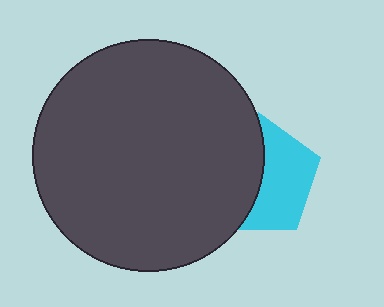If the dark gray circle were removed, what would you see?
You would see the complete cyan pentagon.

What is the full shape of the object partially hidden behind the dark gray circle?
The partially hidden object is a cyan pentagon.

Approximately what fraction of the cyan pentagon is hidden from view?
Roughly 50% of the cyan pentagon is hidden behind the dark gray circle.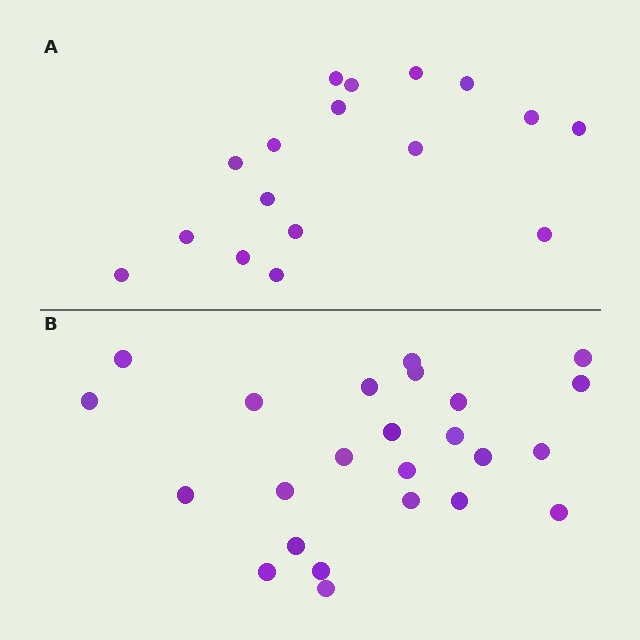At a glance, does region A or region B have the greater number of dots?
Region B (the bottom region) has more dots.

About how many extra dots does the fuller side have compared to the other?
Region B has roughly 8 or so more dots than region A.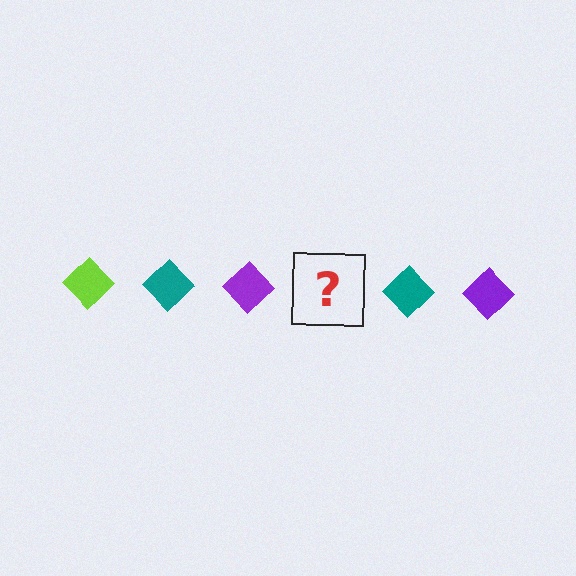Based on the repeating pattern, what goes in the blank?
The blank should be a lime diamond.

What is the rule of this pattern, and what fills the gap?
The rule is that the pattern cycles through lime, teal, purple diamonds. The gap should be filled with a lime diamond.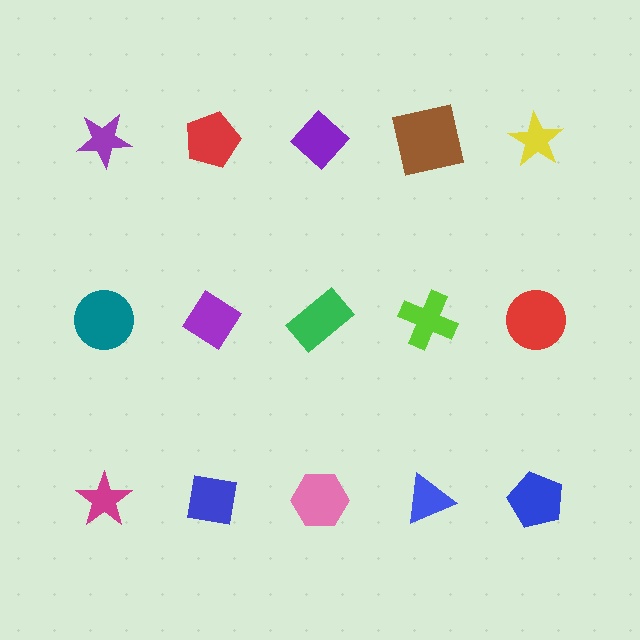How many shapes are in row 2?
5 shapes.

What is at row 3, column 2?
A blue square.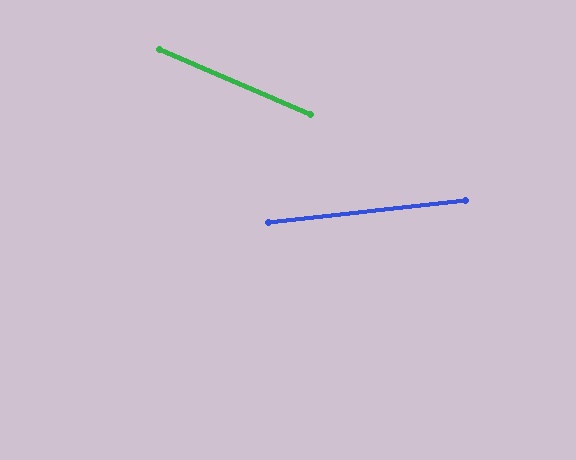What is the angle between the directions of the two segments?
Approximately 30 degrees.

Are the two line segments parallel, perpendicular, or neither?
Neither parallel nor perpendicular — they differ by about 30°.